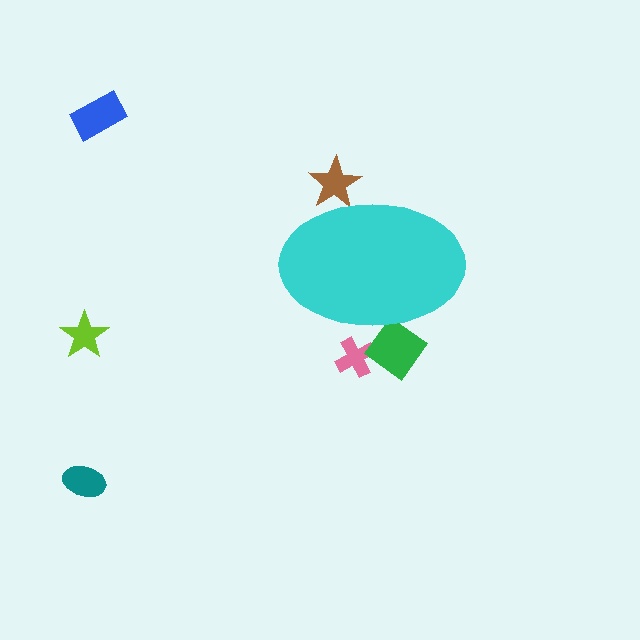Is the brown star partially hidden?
Yes, the brown star is partially hidden behind the cyan ellipse.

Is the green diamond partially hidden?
Yes, the green diamond is partially hidden behind the cyan ellipse.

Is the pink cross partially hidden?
Yes, the pink cross is partially hidden behind the cyan ellipse.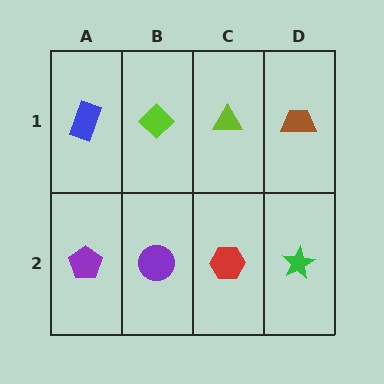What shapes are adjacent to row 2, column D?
A brown trapezoid (row 1, column D), a red hexagon (row 2, column C).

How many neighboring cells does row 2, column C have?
3.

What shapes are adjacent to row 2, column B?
A lime diamond (row 1, column B), a purple pentagon (row 2, column A), a red hexagon (row 2, column C).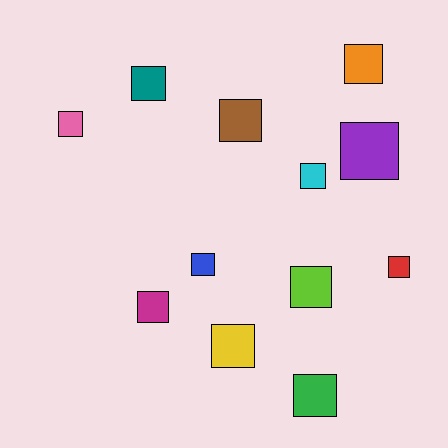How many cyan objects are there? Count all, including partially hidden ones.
There is 1 cyan object.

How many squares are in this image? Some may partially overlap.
There are 12 squares.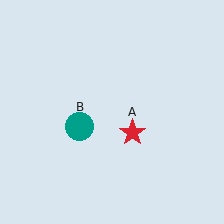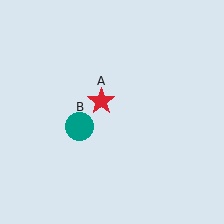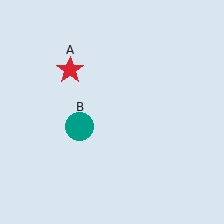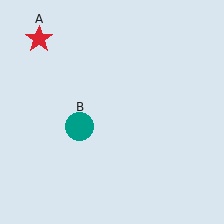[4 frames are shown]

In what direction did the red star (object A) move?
The red star (object A) moved up and to the left.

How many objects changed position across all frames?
1 object changed position: red star (object A).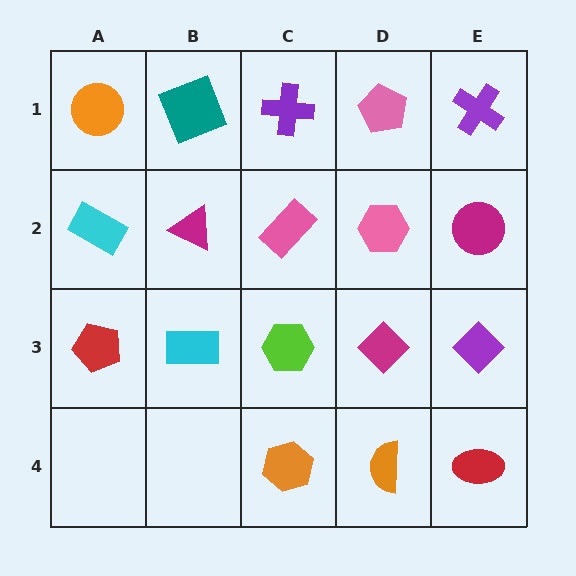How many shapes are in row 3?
5 shapes.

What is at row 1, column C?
A purple cross.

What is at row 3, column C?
A lime hexagon.